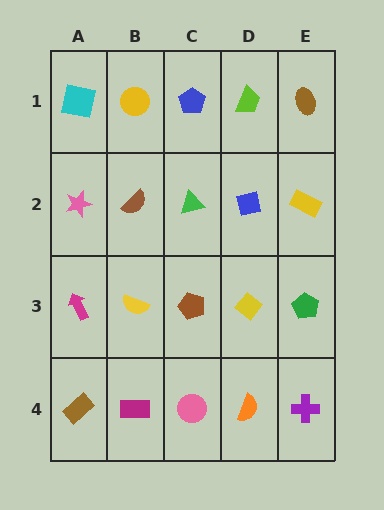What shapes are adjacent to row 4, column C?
A brown pentagon (row 3, column C), a magenta rectangle (row 4, column B), an orange semicircle (row 4, column D).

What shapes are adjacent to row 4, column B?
A yellow semicircle (row 3, column B), a brown rectangle (row 4, column A), a pink circle (row 4, column C).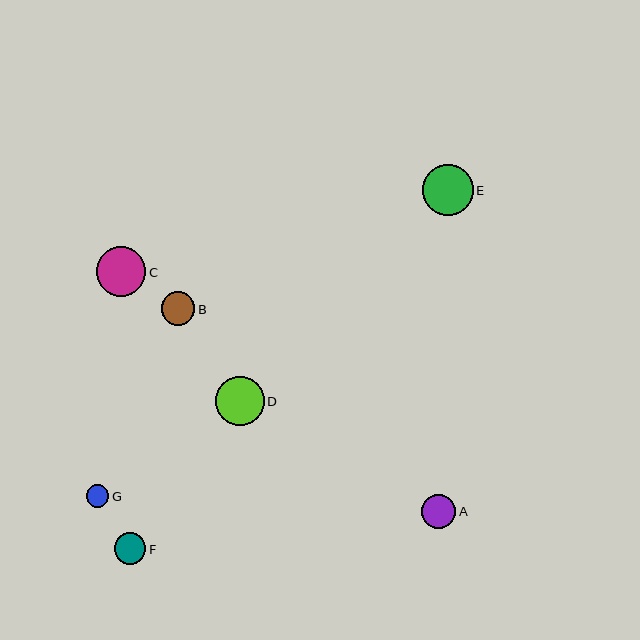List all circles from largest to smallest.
From largest to smallest: E, C, D, A, B, F, G.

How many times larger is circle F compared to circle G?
Circle F is approximately 1.4 times the size of circle G.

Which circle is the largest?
Circle E is the largest with a size of approximately 51 pixels.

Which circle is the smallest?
Circle G is the smallest with a size of approximately 23 pixels.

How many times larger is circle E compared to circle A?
Circle E is approximately 1.5 times the size of circle A.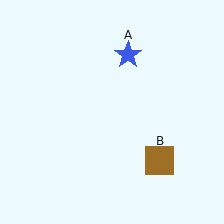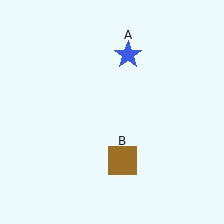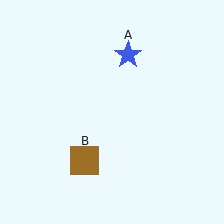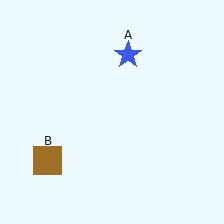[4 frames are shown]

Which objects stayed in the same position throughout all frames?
Blue star (object A) remained stationary.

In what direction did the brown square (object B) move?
The brown square (object B) moved left.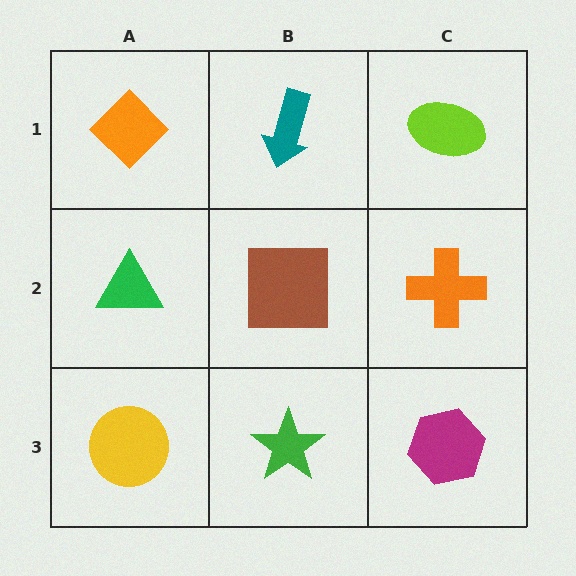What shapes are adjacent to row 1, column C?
An orange cross (row 2, column C), a teal arrow (row 1, column B).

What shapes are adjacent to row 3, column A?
A green triangle (row 2, column A), a green star (row 3, column B).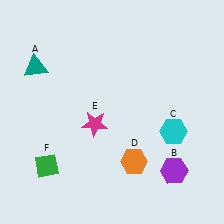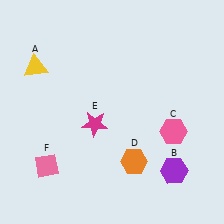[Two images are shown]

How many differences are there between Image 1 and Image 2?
There are 3 differences between the two images.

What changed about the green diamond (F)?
In Image 1, F is green. In Image 2, it changed to pink.